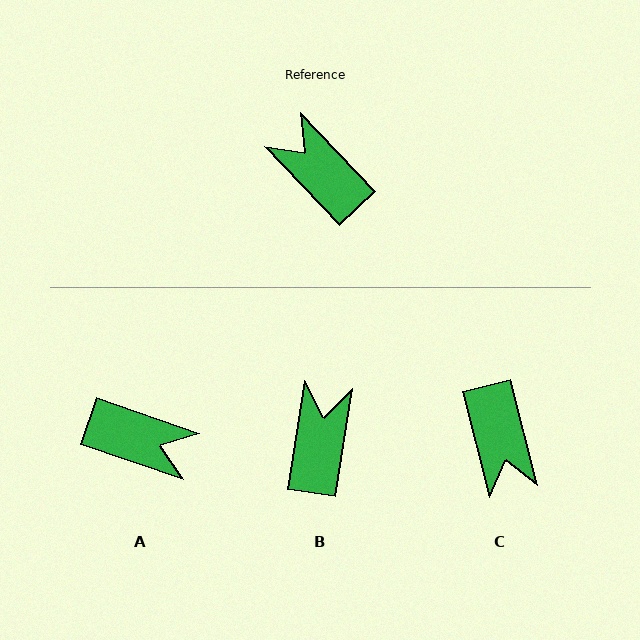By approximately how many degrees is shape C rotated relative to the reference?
Approximately 150 degrees counter-clockwise.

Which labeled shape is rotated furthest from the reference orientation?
A, about 153 degrees away.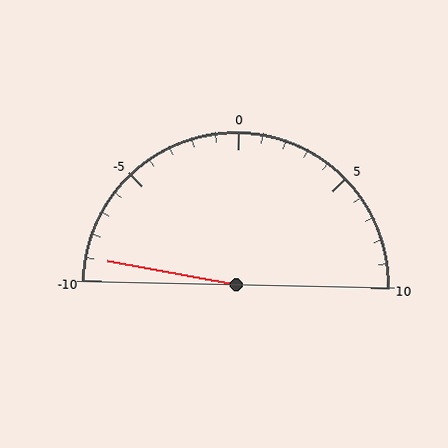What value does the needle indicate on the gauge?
The needle indicates approximately -9.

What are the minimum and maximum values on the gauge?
The gauge ranges from -10 to 10.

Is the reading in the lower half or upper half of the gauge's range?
The reading is in the lower half of the range (-10 to 10).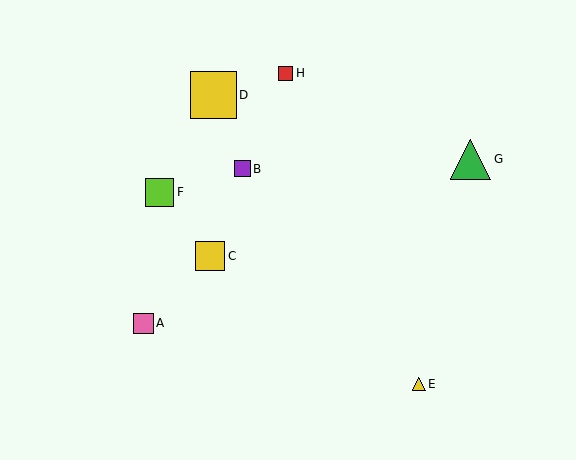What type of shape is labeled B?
Shape B is a purple square.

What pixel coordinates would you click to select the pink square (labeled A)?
Click at (143, 323) to select the pink square A.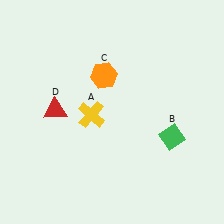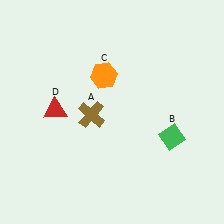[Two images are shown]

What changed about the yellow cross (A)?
In Image 1, A is yellow. In Image 2, it changed to brown.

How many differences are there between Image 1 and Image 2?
There is 1 difference between the two images.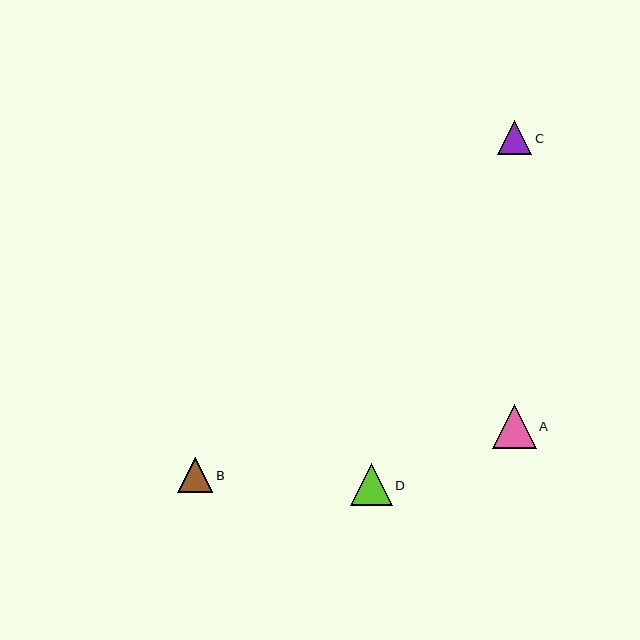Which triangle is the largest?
Triangle A is the largest with a size of approximately 44 pixels.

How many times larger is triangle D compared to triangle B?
Triangle D is approximately 1.2 times the size of triangle B.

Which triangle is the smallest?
Triangle C is the smallest with a size of approximately 34 pixels.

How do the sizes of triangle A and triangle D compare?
Triangle A and triangle D are approximately the same size.